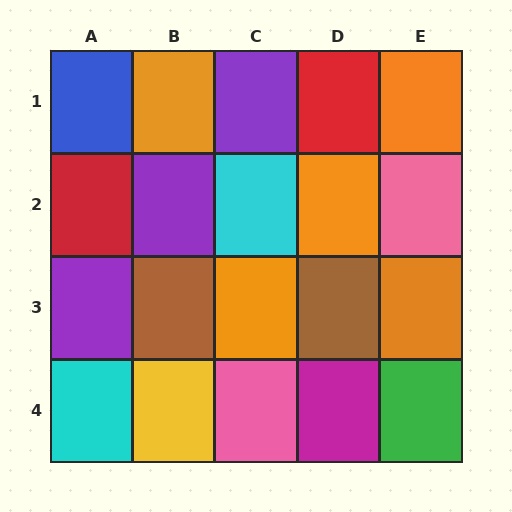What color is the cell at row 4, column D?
Magenta.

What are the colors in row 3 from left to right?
Purple, brown, orange, brown, orange.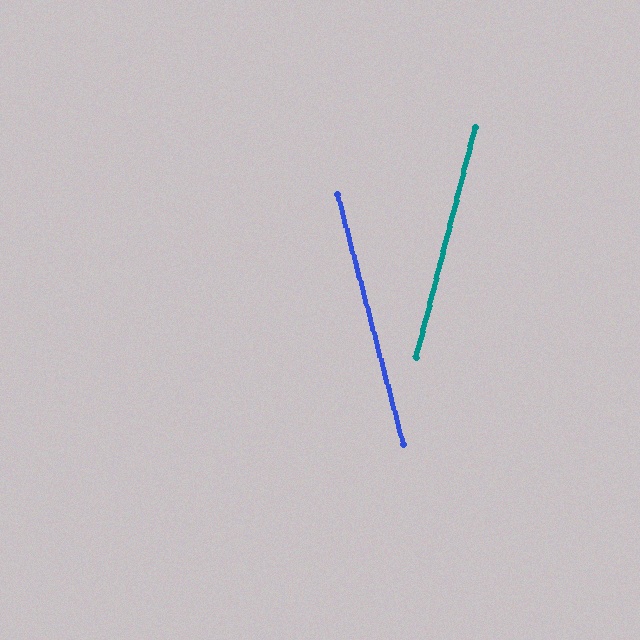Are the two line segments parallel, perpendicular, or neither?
Neither parallel nor perpendicular — they differ by about 29°.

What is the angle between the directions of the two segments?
Approximately 29 degrees.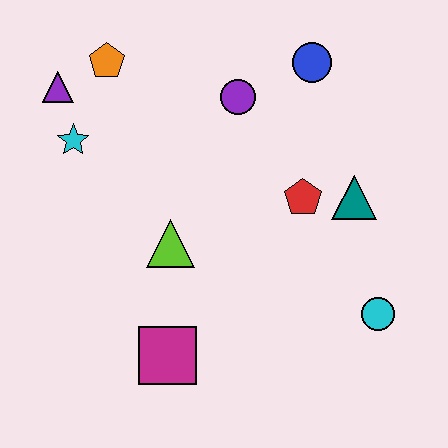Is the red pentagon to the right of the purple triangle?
Yes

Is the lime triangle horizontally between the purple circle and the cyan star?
Yes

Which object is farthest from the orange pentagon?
The cyan circle is farthest from the orange pentagon.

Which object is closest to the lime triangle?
The magenta square is closest to the lime triangle.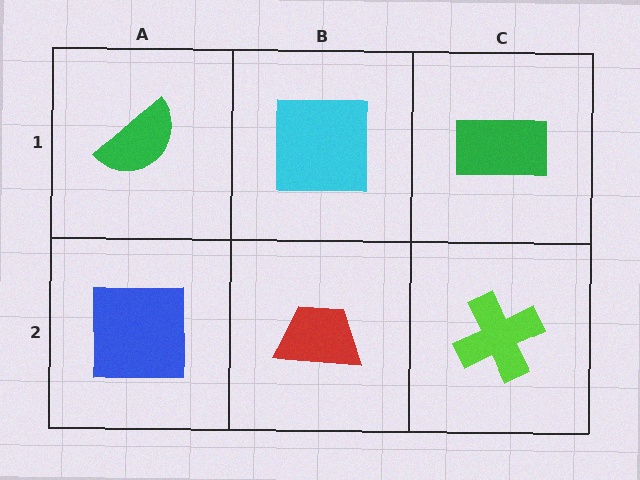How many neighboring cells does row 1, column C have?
2.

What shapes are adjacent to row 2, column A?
A green semicircle (row 1, column A), a red trapezoid (row 2, column B).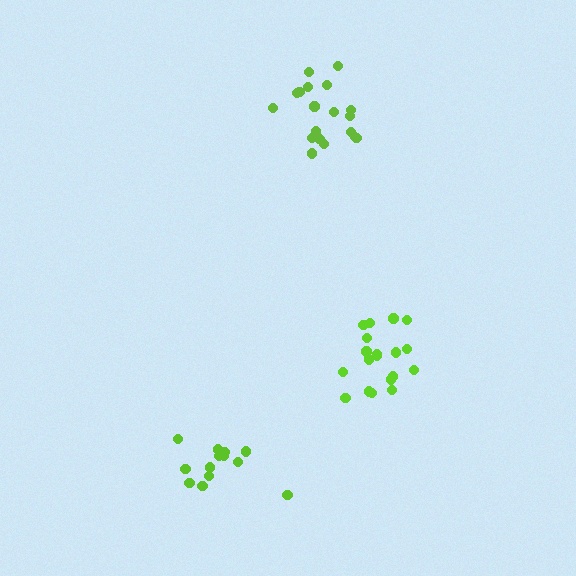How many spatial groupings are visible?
There are 3 spatial groupings.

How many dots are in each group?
Group 1: 19 dots, Group 2: 13 dots, Group 3: 19 dots (51 total).